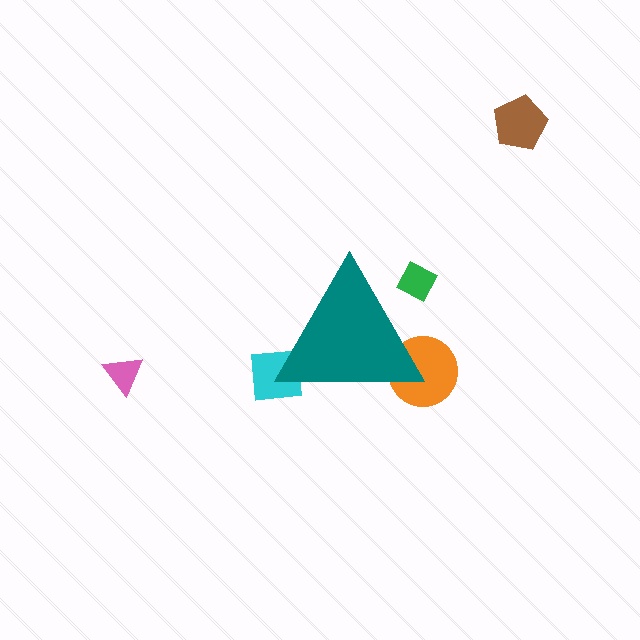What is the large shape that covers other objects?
A teal triangle.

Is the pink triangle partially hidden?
No, the pink triangle is fully visible.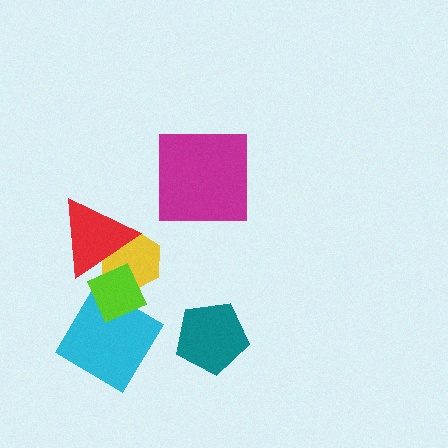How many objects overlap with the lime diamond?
3 objects overlap with the lime diamond.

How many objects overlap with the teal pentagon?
0 objects overlap with the teal pentagon.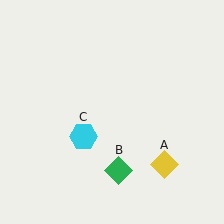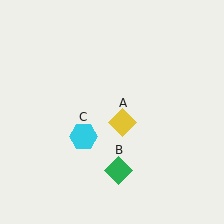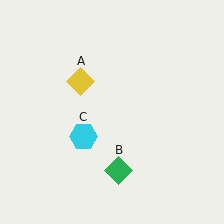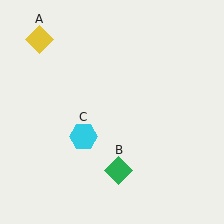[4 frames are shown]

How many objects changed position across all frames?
1 object changed position: yellow diamond (object A).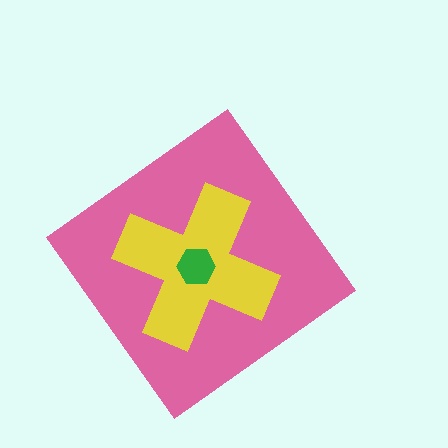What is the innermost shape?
The green hexagon.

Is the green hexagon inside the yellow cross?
Yes.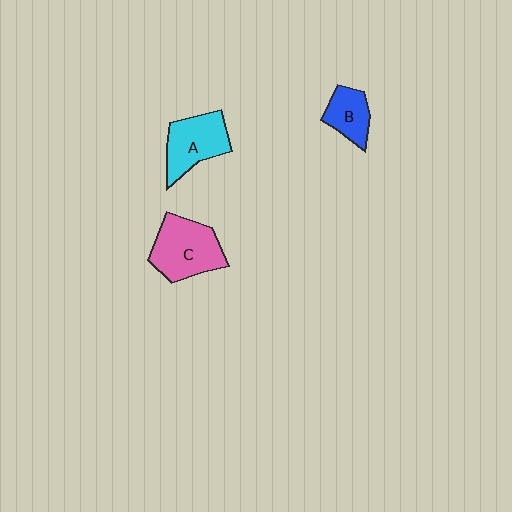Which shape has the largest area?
Shape C (pink).